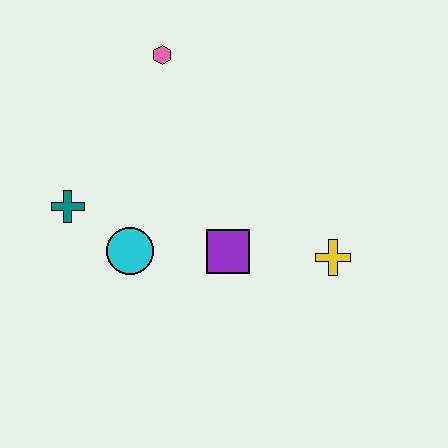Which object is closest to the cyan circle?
The teal cross is closest to the cyan circle.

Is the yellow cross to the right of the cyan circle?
Yes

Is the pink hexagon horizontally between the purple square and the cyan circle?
Yes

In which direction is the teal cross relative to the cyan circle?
The teal cross is to the left of the cyan circle.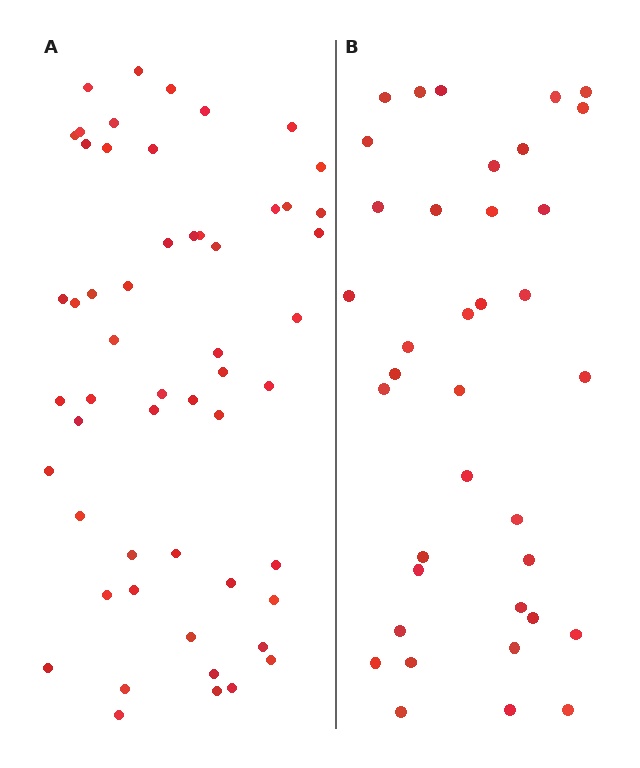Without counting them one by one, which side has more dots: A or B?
Region A (the left region) has more dots.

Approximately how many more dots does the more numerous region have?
Region A has approximately 15 more dots than region B.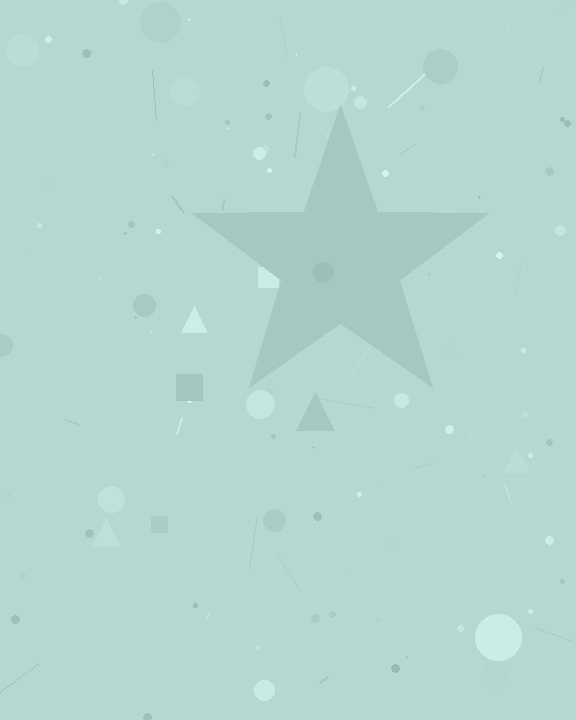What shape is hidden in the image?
A star is hidden in the image.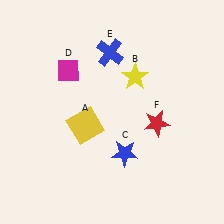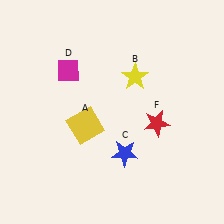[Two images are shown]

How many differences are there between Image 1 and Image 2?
There is 1 difference between the two images.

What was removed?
The blue cross (E) was removed in Image 2.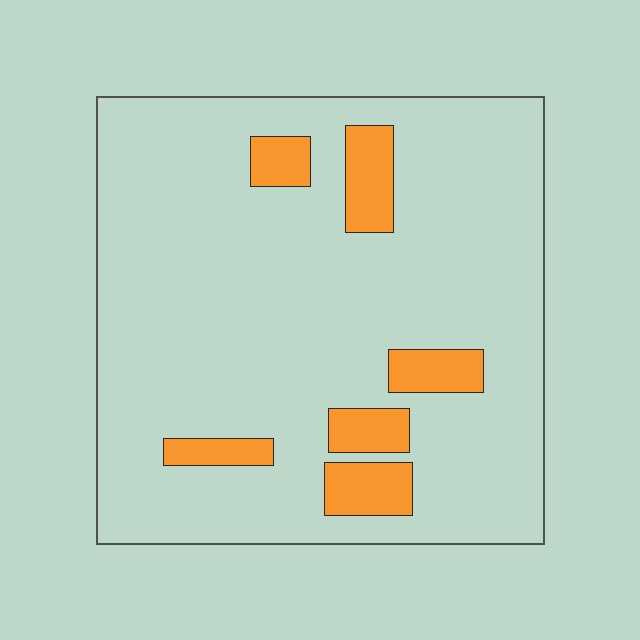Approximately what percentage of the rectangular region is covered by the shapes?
Approximately 10%.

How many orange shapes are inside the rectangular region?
6.